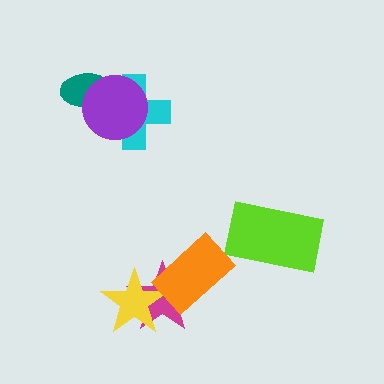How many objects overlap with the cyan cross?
2 objects overlap with the cyan cross.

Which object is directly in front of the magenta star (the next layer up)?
The yellow star is directly in front of the magenta star.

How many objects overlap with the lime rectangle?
0 objects overlap with the lime rectangle.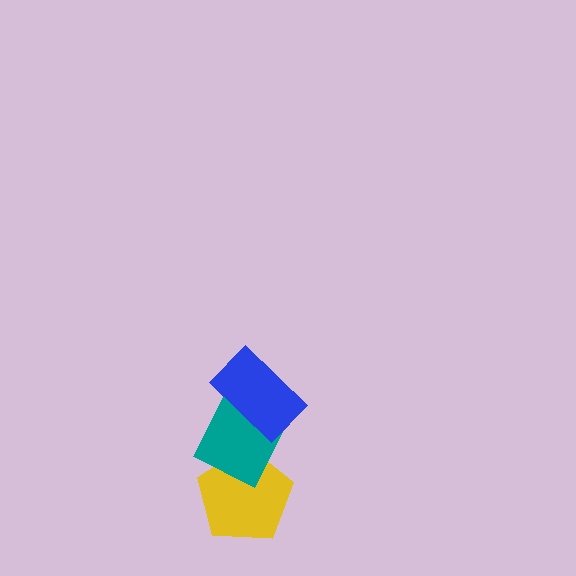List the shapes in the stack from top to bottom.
From top to bottom: the blue rectangle, the teal diamond, the yellow pentagon.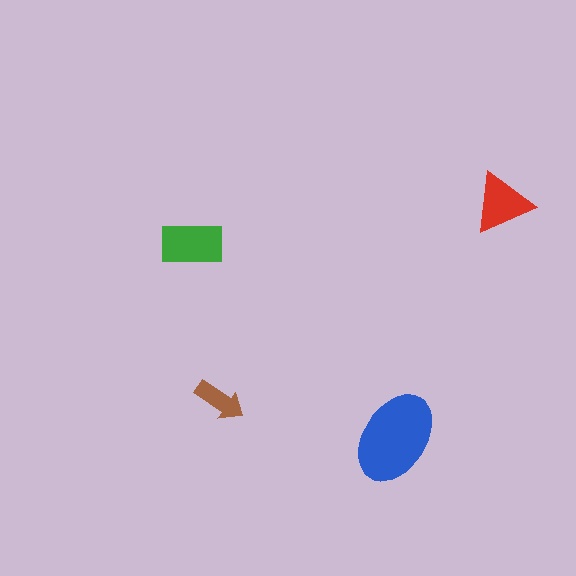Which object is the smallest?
The brown arrow.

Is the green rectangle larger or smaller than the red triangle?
Larger.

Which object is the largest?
The blue ellipse.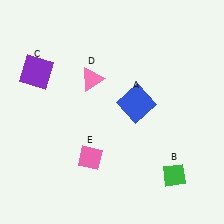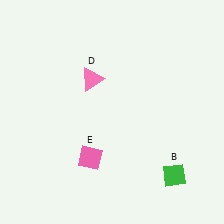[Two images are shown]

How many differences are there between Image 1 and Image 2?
There are 2 differences between the two images.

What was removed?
The blue square (A), the purple square (C) were removed in Image 2.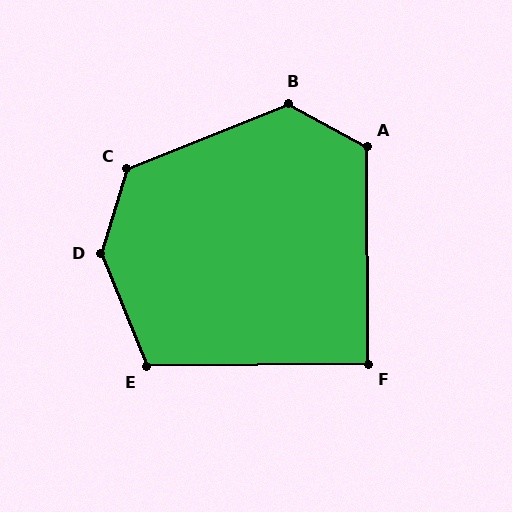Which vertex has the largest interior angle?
D, at approximately 140 degrees.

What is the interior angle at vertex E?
Approximately 112 degrees (obtuse).